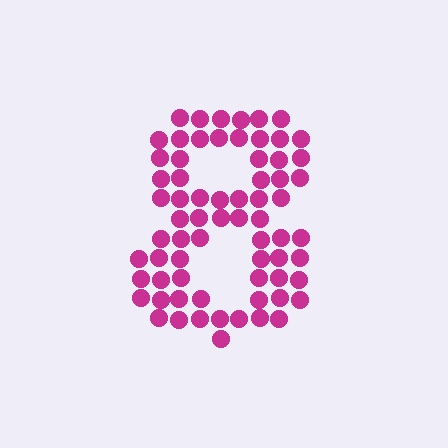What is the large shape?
The large shape is the digit 8.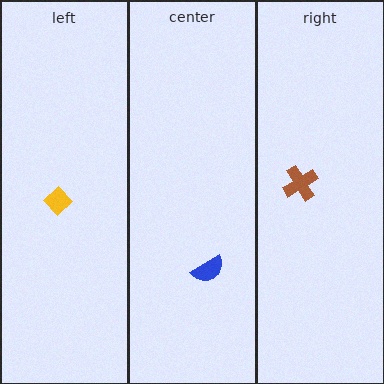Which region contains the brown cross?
The right region.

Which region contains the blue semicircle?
The center region.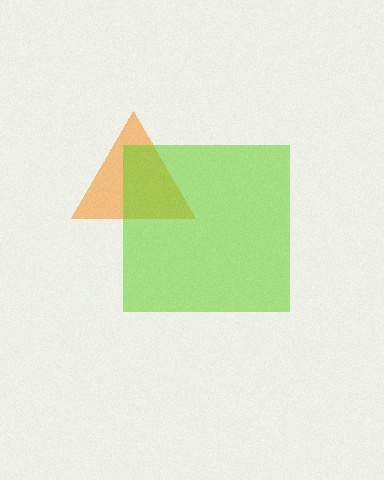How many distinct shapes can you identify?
There are 2 distinct shapes: an orange triangle, a lime square.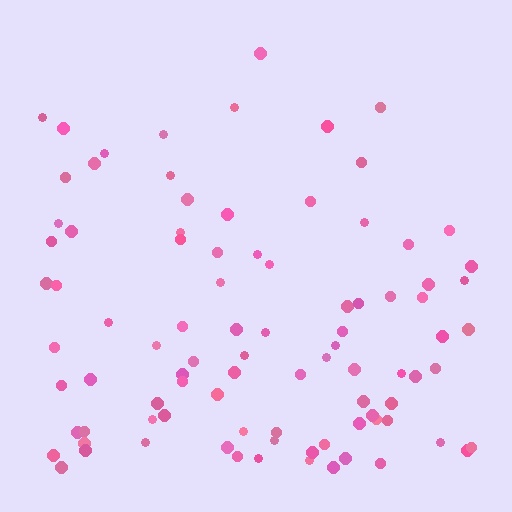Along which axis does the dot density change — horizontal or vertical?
Vertical.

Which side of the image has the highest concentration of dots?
The bottom.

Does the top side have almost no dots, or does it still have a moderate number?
Still a moderate number, just noticeably fewer than the bottom.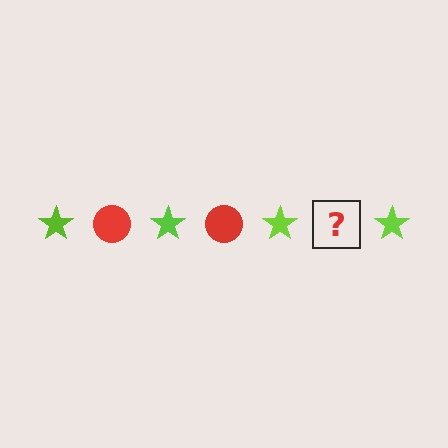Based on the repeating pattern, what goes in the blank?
The blank should be a red circle.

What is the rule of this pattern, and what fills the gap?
The rule is that the pattern alternates between lime star and red circle. The gap should be filled with a red circle.